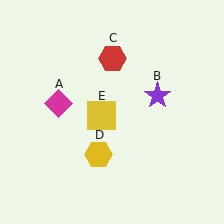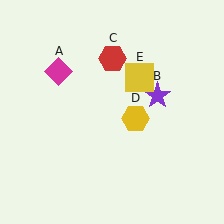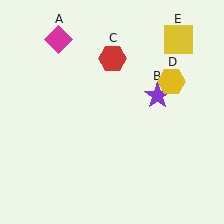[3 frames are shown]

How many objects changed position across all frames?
3 objects changed position: magenta diamond (object A), yellow hexagon (object D), yellow square (object E).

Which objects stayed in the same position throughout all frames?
Purple star (object B) and red hexagon (object C) remained stationary.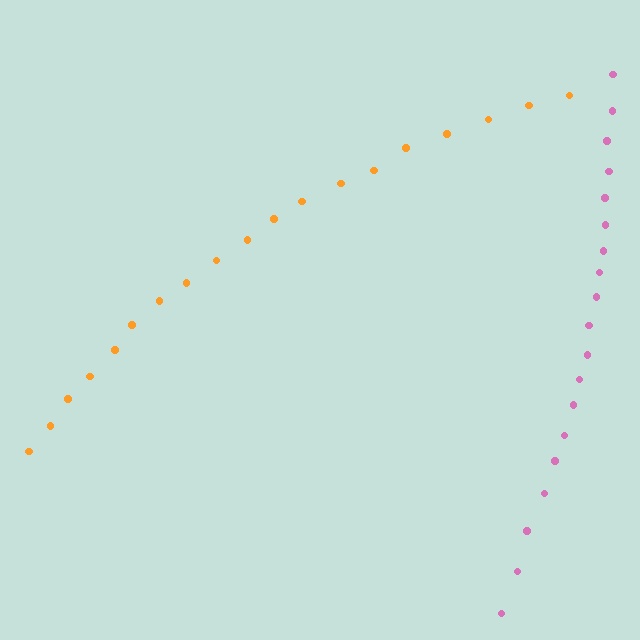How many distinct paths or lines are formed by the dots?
There are 2 distinct paths.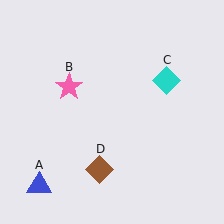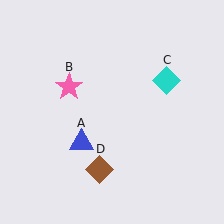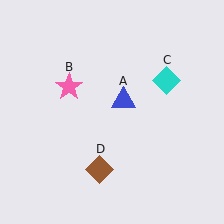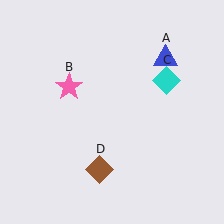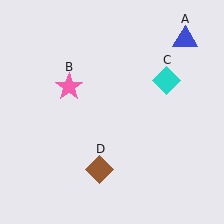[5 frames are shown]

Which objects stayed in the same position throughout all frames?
Pink star (object B) and cyan diamond (object C) and brown diamond (object D) remained stationary.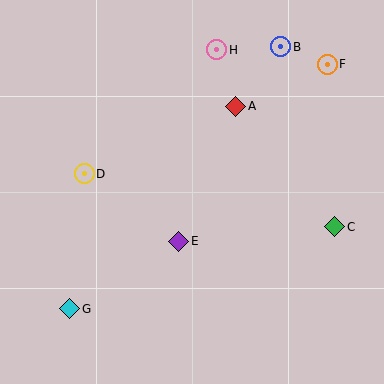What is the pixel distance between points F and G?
The distance between F and G is 355 pixels.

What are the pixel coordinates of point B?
Point B is at (281, 47).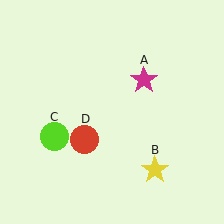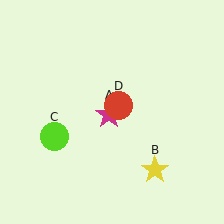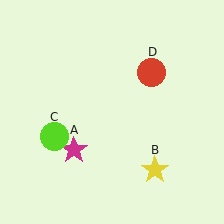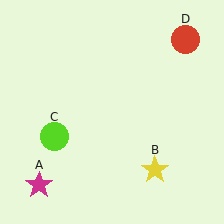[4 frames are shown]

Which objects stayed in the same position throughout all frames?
Yellow star (object B) and lime circle (object C) remained stationary.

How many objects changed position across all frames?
2 objects changed position: magenta star (object A), red circle (object D).